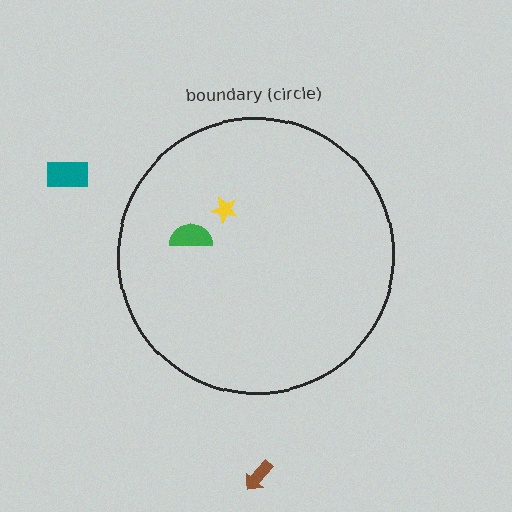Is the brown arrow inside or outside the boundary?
Outside.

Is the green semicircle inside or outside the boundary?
Inside.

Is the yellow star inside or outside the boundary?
Inside.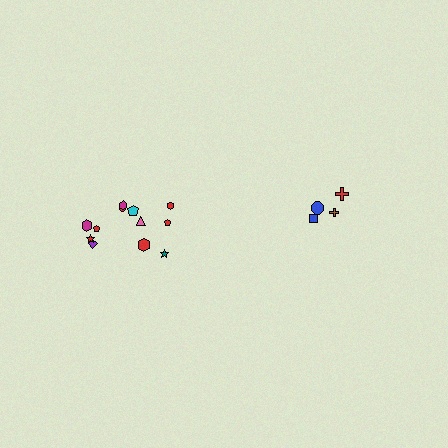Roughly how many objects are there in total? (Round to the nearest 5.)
Roughly 15 objects in total.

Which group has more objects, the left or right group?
The left group.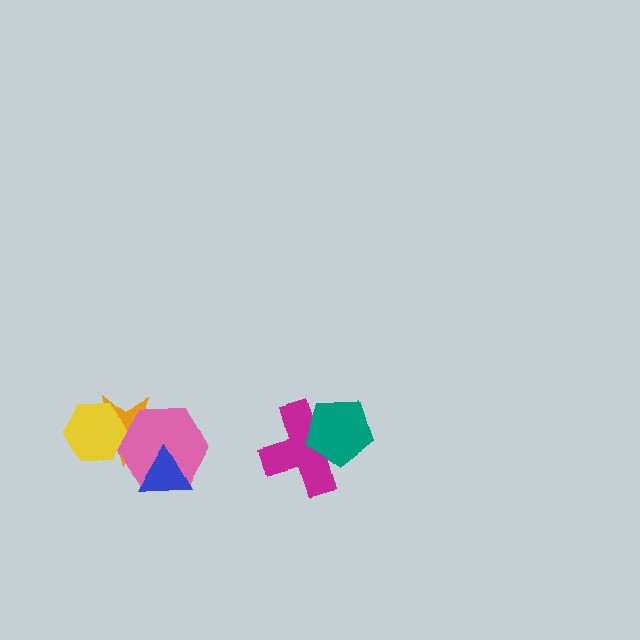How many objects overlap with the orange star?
3 objects overlap with the orange star.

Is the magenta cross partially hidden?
Yes, it is partially covered by another shape.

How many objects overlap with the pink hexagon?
2 objects overlap with the pink hexagon.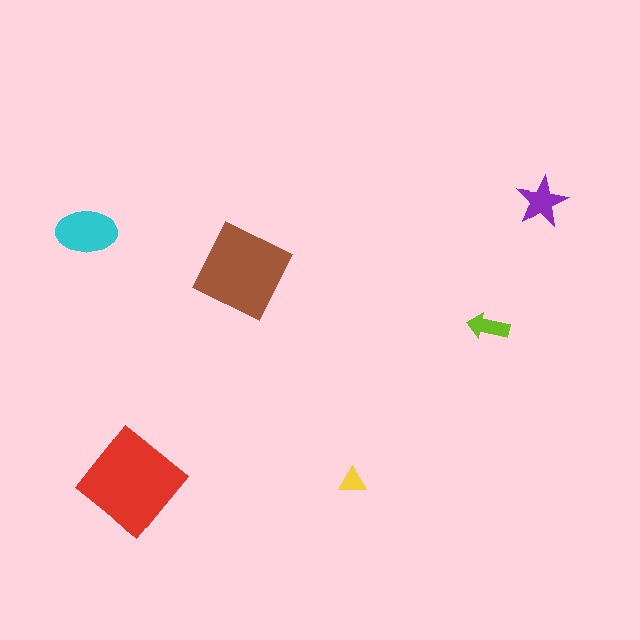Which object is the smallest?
The yellow triangle.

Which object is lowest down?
The red diamond is bottommost.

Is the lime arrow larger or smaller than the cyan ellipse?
Smaller.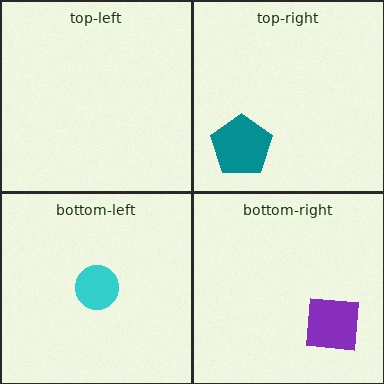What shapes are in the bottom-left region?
The cyan circle.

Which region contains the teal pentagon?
The top-right region.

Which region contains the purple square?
The bottom-right region.